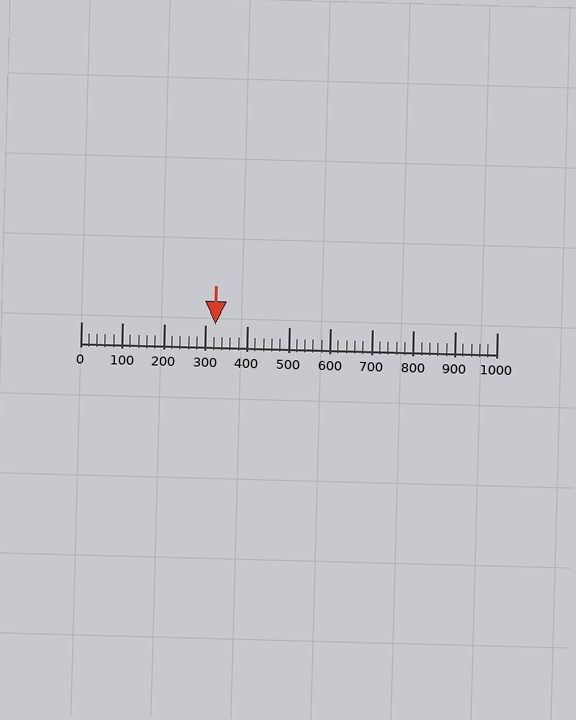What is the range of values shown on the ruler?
The ruler shows values from 0 to 1000.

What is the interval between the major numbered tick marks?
The major tick marks are spaced 100 units apart.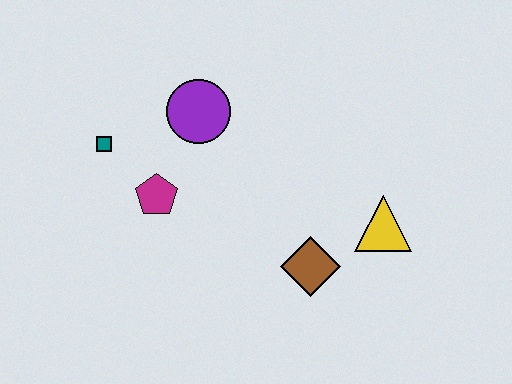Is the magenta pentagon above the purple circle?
No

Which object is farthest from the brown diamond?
The teal square is farthest from the brown diamond.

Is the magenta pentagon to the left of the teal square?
No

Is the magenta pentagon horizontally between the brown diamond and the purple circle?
No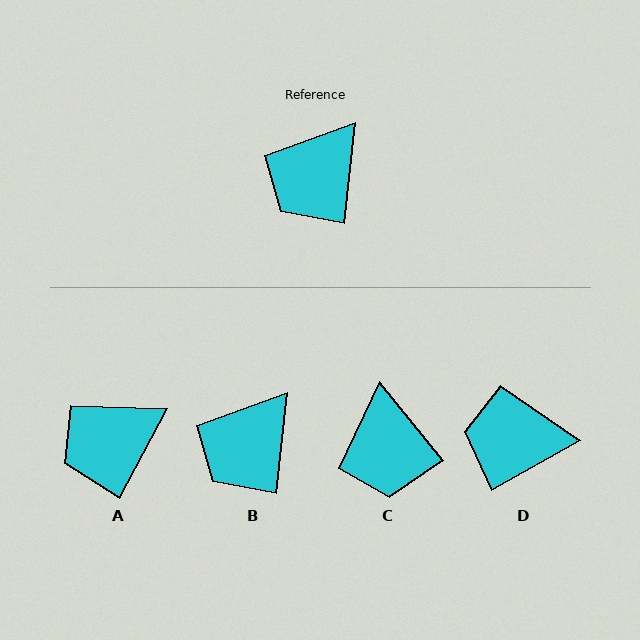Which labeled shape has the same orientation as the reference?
B.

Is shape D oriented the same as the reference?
No, it is off by about 55 degrees.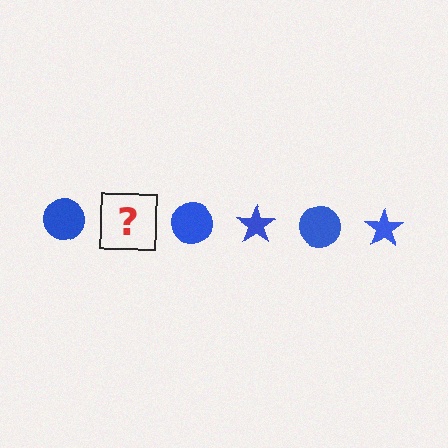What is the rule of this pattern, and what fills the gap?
The rule is that the pattern cycles through circle, star shapes in blue. The gap should be filled with a blue star.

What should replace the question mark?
The question mark should be replaced with a blue star.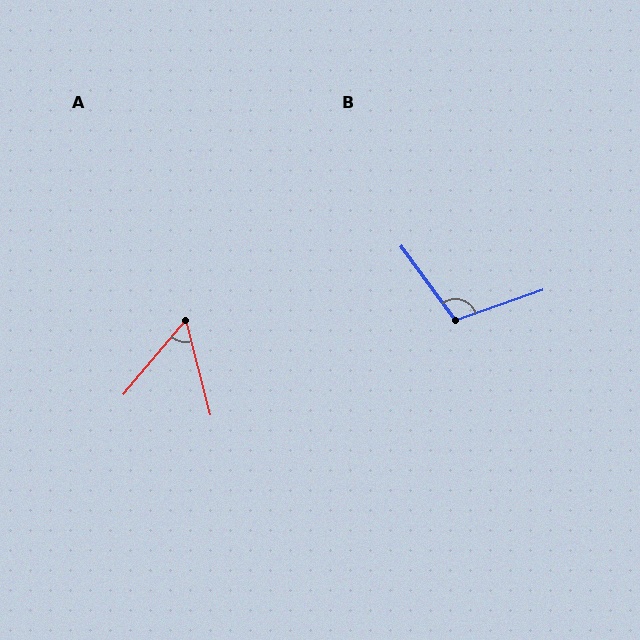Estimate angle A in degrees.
Approximately 55 degrees.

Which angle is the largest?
B, at approximately 107 degrees.